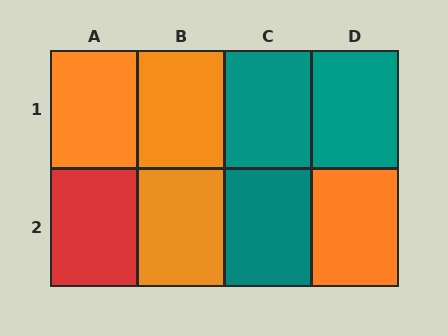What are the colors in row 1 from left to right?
Orange, orange, teal, teal.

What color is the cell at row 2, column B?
Orange.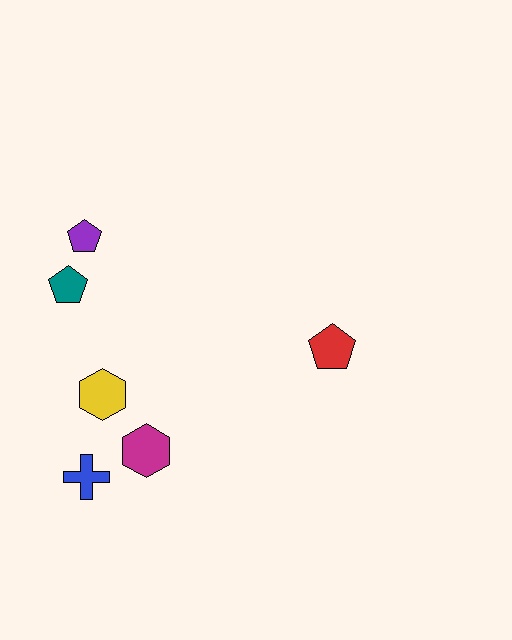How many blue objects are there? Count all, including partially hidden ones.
There is 1 blue object.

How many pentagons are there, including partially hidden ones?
There are 3 pentagons.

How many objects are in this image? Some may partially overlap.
There are 6 objects.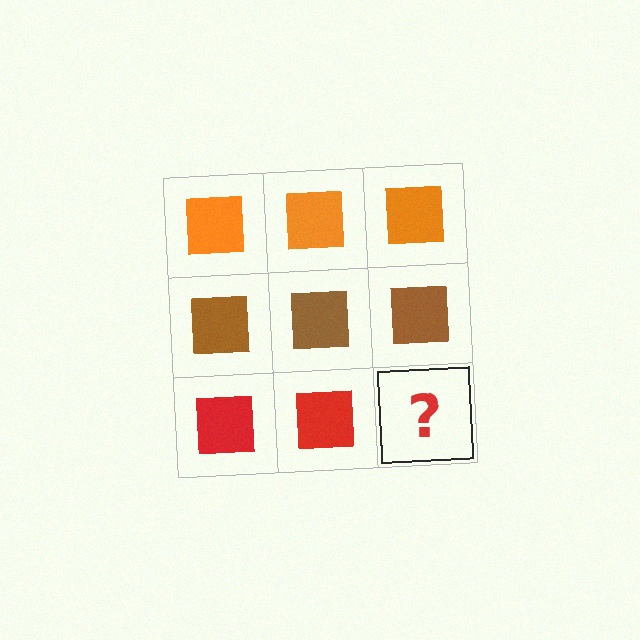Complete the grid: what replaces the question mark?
The question mark should be replaced with a red square.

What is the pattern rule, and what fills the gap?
The rule is that each row has a consistent color. The gap should be filled with a red square.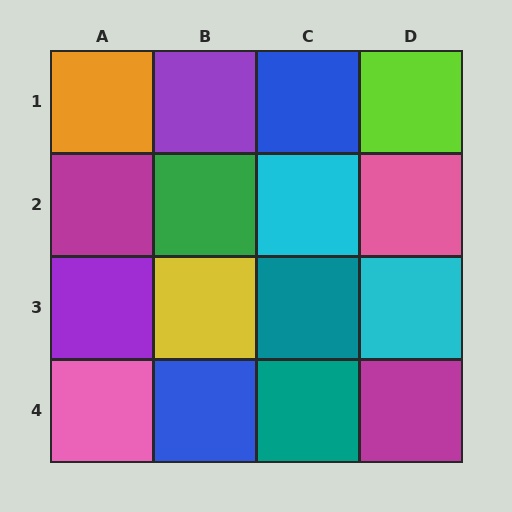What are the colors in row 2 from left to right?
Magenta, green, cyan, pink.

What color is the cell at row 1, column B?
Purple.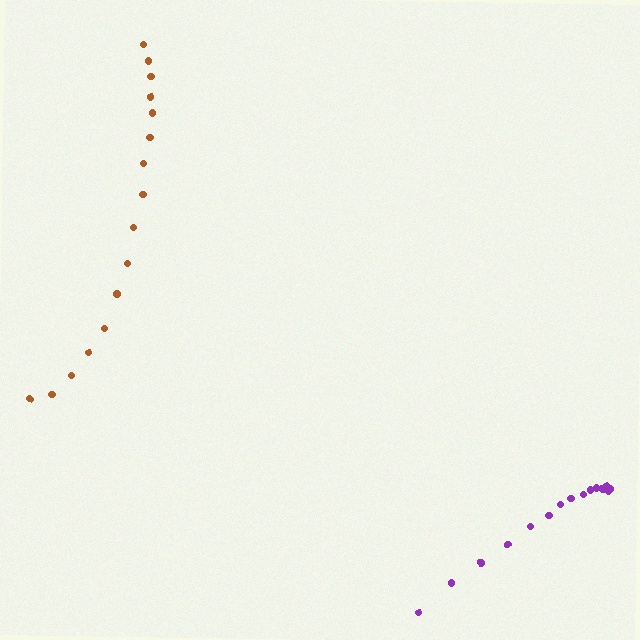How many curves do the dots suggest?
There are 2 distinct paths.